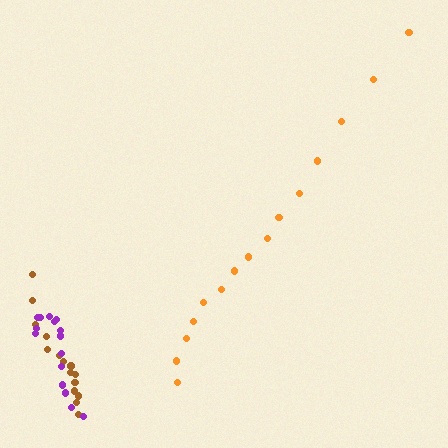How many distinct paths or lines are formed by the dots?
There are 3 distinct paths.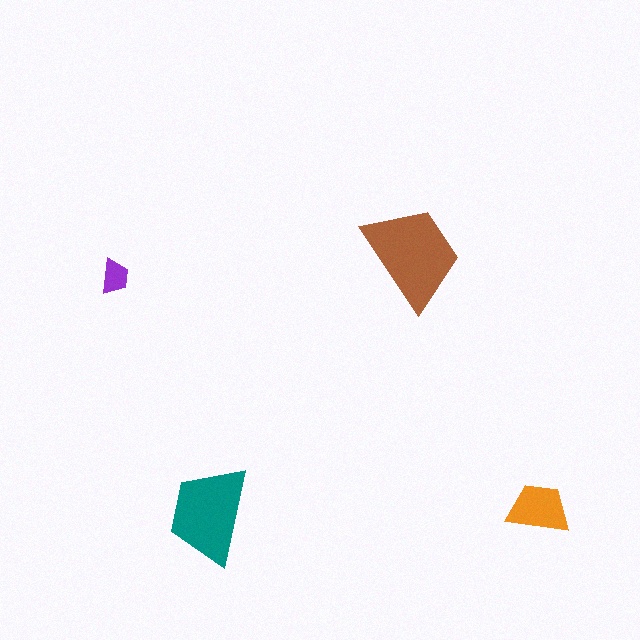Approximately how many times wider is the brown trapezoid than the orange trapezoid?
About 1.5 times wider.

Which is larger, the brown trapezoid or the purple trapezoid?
The brown one.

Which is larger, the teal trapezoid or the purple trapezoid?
The teal one.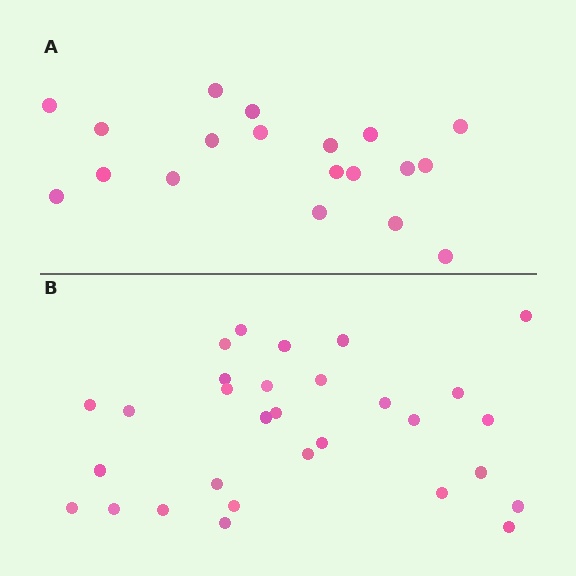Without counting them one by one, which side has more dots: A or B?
Region B (the bottom region) has more dots.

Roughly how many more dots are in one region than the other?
Region B has roughly 12 or so more dots than region A.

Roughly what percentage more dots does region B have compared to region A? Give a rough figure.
About 60% more.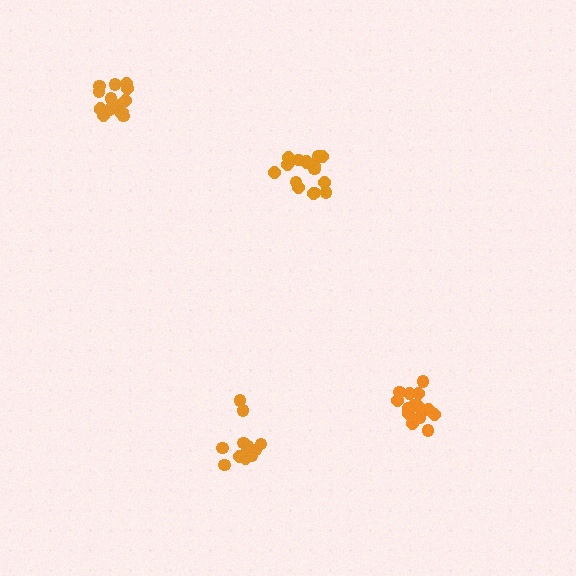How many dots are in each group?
Group 1: 14 dots, Group 2: 15 dots, Group 3: 16 dots, Group 4: 15 dots (60 total).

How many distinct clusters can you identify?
There are 4 distinct clusters.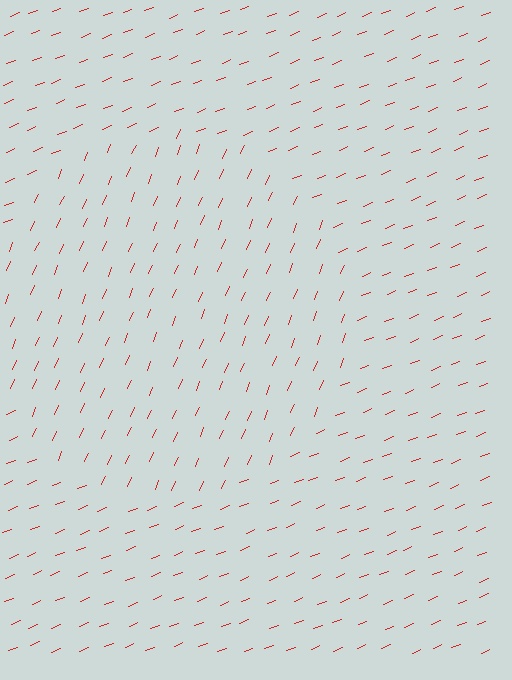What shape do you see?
I see a circle.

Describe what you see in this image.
The image is filled with small red line segments. A circle region in the image has lines oriented differently from the surrounding lines, creating a visible texture boundary.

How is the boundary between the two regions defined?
The boundary is defined purely by a change in line orientation (approximately 45 degrees difference). All lines are the same color and thickness.